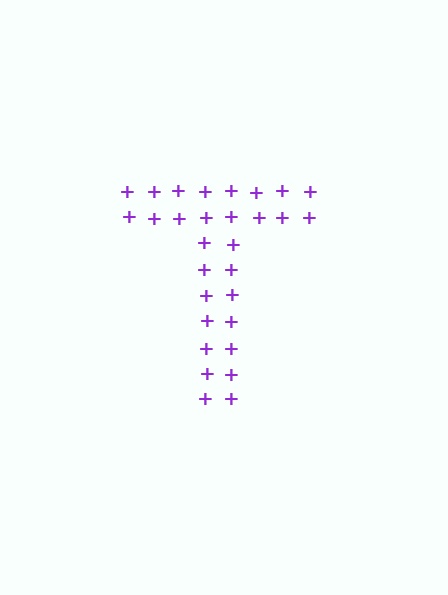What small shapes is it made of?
It is made of small plus signs.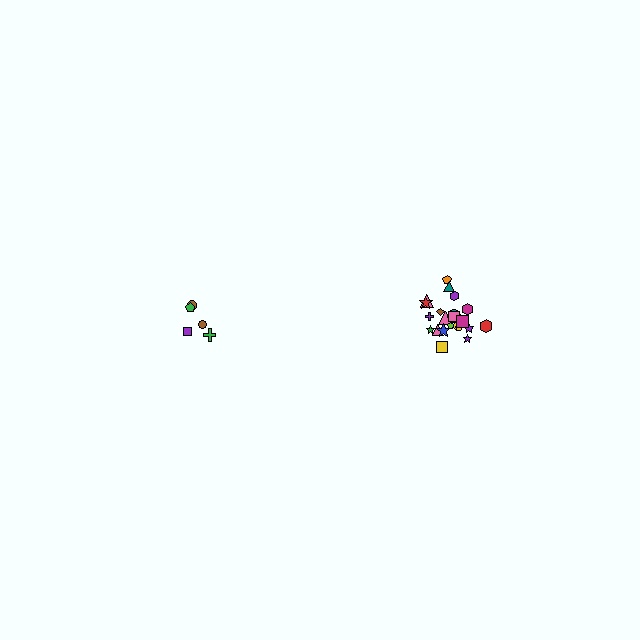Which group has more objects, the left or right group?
The right group.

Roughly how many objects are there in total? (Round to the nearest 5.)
Roughly 25 objects in total.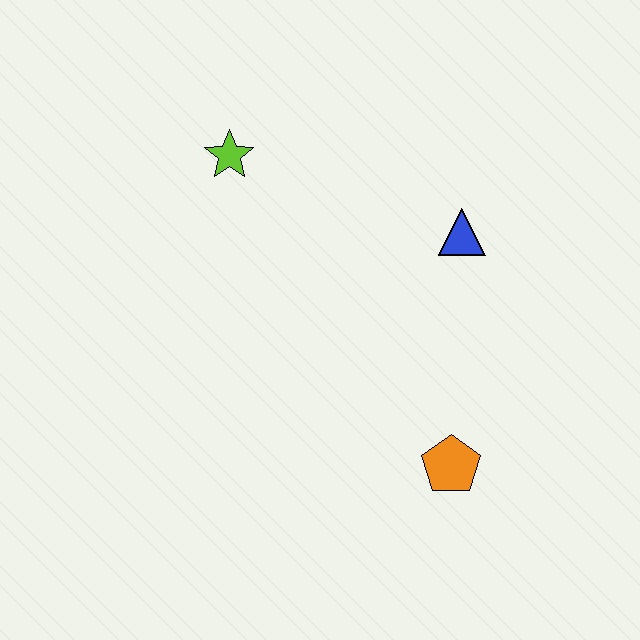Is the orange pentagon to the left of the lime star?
No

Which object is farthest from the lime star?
The orange pentagon is farthest from the lime star.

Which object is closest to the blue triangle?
The orange pentagon is closest to the blue triangle.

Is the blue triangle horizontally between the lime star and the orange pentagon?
No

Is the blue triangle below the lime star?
Yes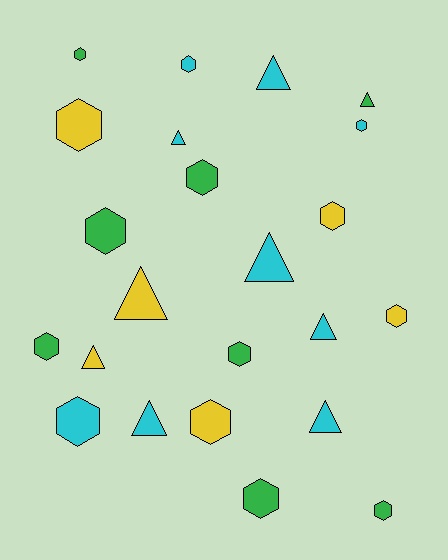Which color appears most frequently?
Cyan, with 9 objects.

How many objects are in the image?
There are 23 objects.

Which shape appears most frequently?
Hexagon, with 14 objects.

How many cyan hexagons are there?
There are 3 cyan hexagons.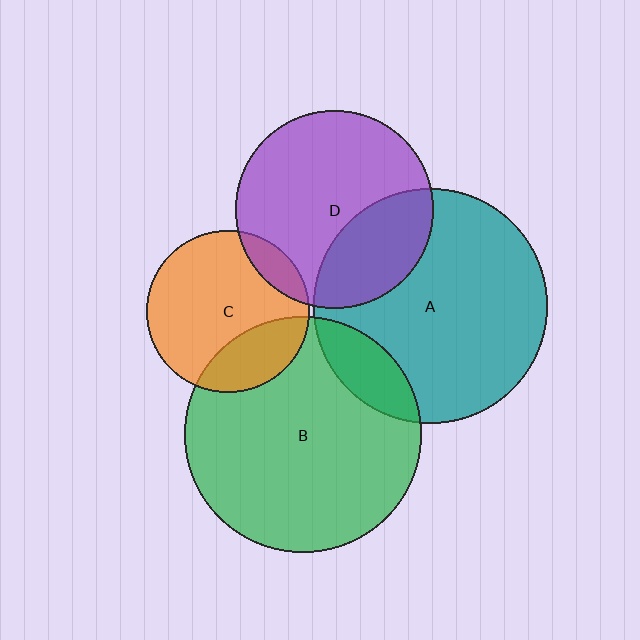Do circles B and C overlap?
Yes.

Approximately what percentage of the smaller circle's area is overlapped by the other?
Approximately 25%.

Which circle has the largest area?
Circle B (green).